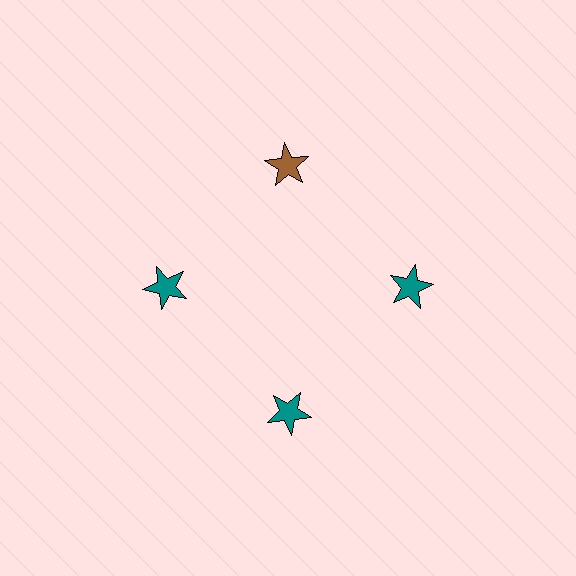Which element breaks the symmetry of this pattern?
The brown star at roughly the 12 o'clock position breaks the symmetry. All other shapes are teal stars.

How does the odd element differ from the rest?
It has a different color: brown instead of teal.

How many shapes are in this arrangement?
There are 4 shapes arranged in a ring pattern.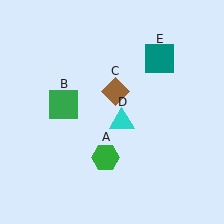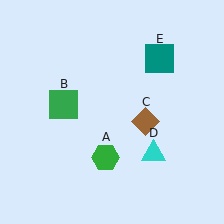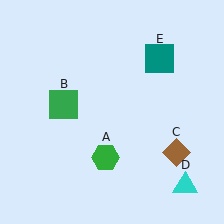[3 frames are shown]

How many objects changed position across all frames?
2 objects changed position: brown diamond (object C), cyan triangle (object D).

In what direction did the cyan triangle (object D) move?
The cyan triangle (object D) moved down and to the right.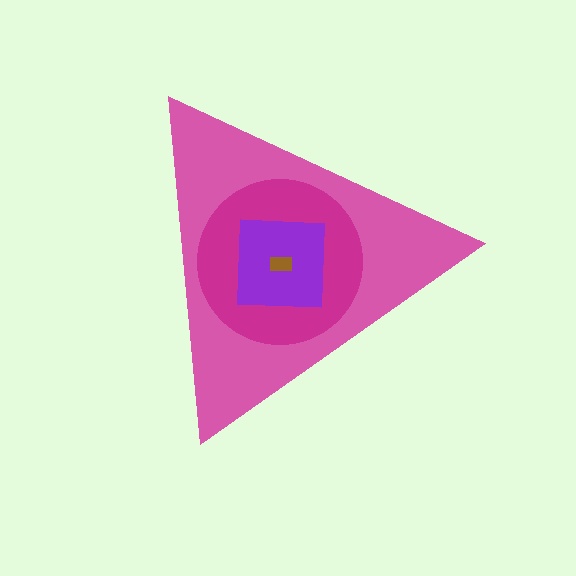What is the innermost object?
The brown rectangle.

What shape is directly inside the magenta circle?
The purple square.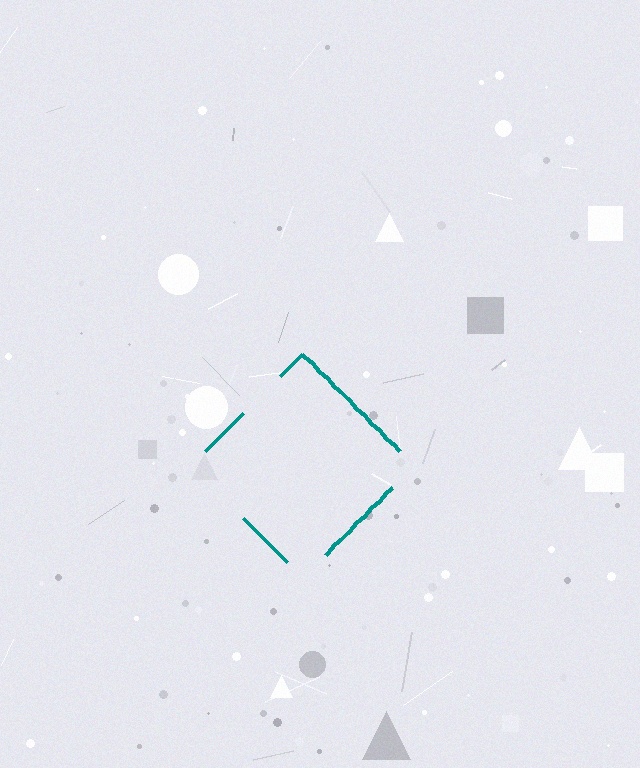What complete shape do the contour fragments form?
The contour fragments form a diamond.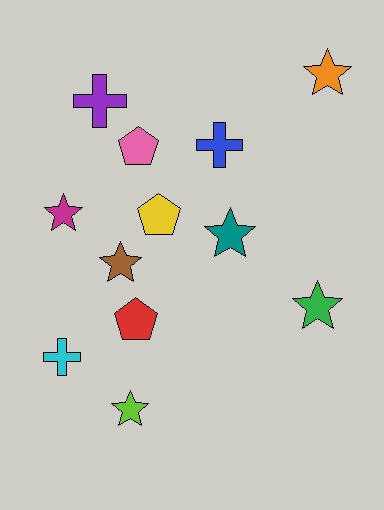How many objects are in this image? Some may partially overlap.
There are 12 objects.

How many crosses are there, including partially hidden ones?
There are 3 crosses.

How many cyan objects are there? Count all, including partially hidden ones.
There is 1 cyan object.